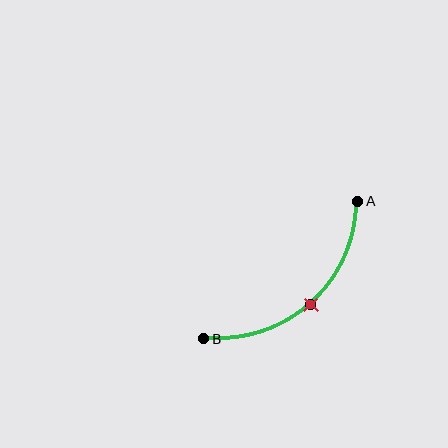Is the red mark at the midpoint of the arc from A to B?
Yes. The red mark lies on the arc at equal arc-length from both A and B — it is the arc midpoint.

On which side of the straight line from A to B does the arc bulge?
The arc bulges below and to the right of the straight line connecting A and B.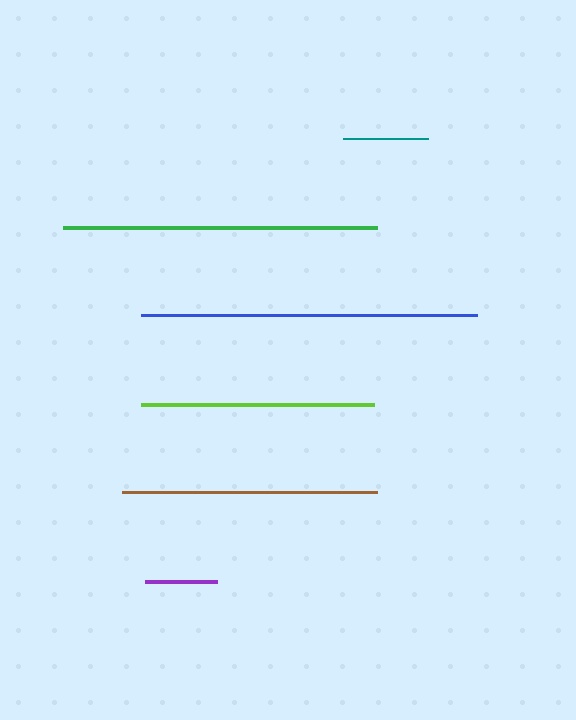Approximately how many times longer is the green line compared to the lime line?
The green line is approximately 1.3 times the length of the lime line.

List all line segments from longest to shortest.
From longest to shortest: blue, green, brown, lime, teal, purple.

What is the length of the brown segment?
The brown segment is approximately 255 pixels long.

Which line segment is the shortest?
The purple line is the shortest at approximately 72 pixels.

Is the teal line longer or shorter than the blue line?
The blue line is longer than the teal line.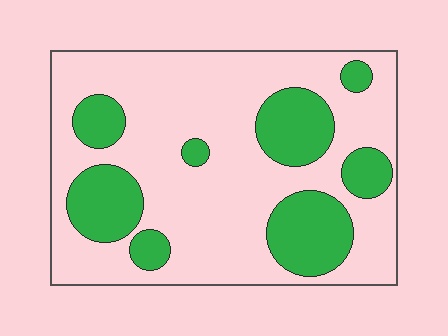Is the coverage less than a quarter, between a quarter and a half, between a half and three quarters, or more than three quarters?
Between a quarter and a half.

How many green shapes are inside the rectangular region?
8.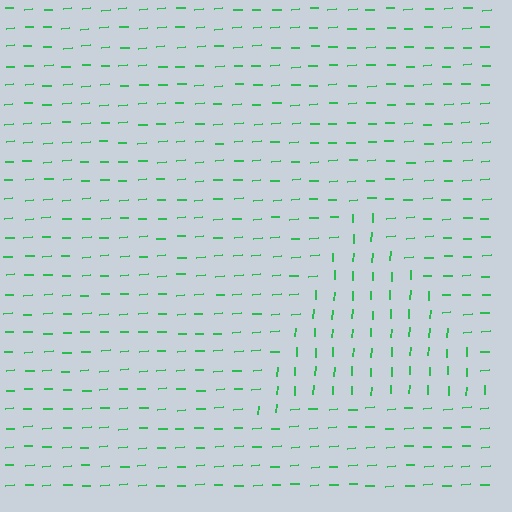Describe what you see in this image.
The image is filled with small green line segments. A triangle region in the image has lines oriented differently from the surrounding lines, creating a visible texture boundary.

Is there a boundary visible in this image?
Yes, there is a texture boundary formed by a change in line orientation.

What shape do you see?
I see a triangle.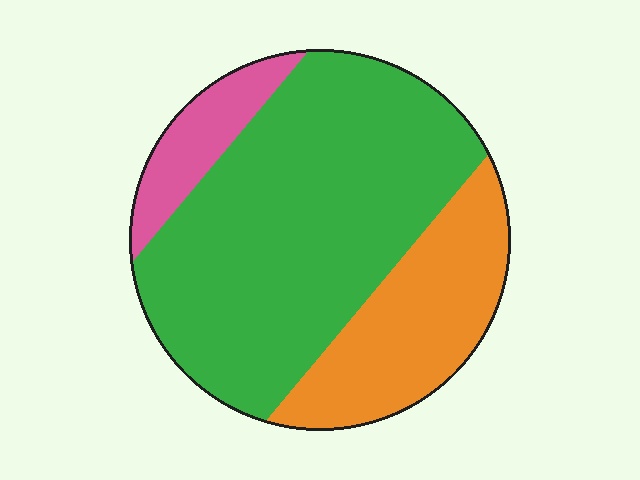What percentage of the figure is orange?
Orange takes up about one quarter (1/4) of the figure.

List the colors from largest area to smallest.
From largest to smallest: green, orange, pink.